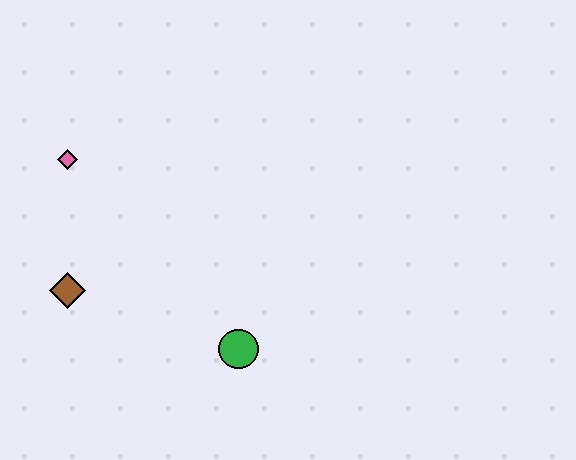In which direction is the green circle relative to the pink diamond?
The green circle is below the pink diamond.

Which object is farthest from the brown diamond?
The green circle is farthest from the brown diamond.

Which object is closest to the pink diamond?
The brown diamond is closest to the pink diamond.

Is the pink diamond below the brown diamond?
No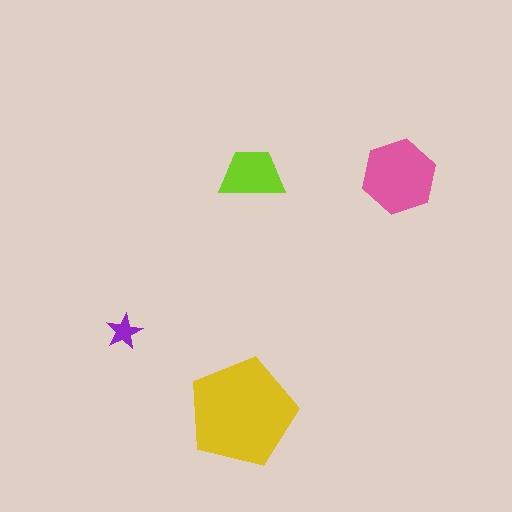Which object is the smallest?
The purple star.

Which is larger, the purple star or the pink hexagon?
The pink hexagon.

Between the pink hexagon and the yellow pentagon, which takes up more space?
The yellow pentagon.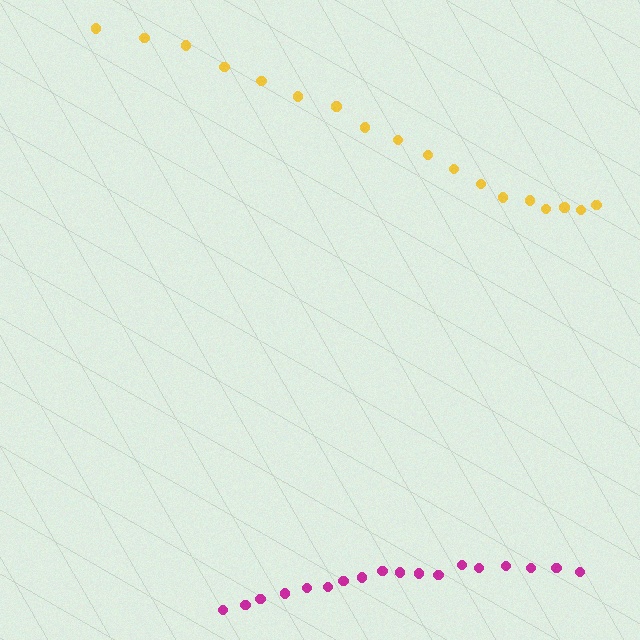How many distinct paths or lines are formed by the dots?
There are 2 distinct paths.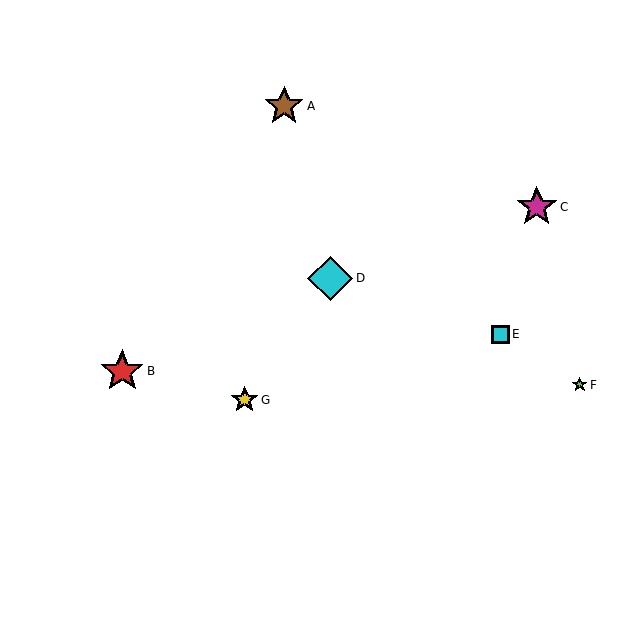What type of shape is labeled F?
Shape F is a lime star.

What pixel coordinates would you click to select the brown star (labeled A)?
Click at (284, 106) to select the brown star A.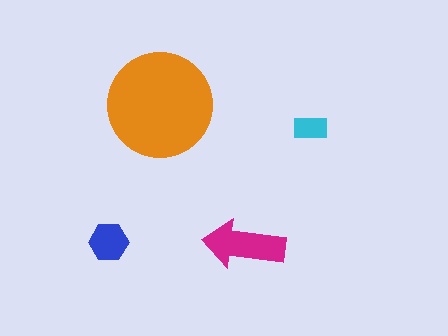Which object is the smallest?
The cyan rectangle.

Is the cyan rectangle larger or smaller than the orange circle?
Smaller.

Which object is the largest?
The orange circle.